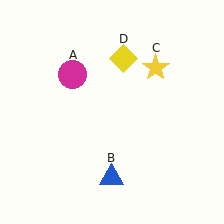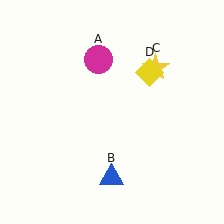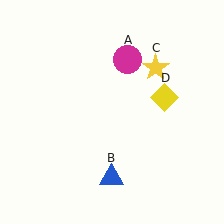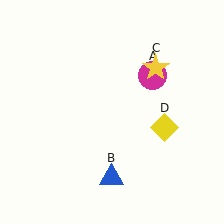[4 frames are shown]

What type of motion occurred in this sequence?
The magenta circle (object A), yellow diamond (object D) rotated clockwise around the center of the scene.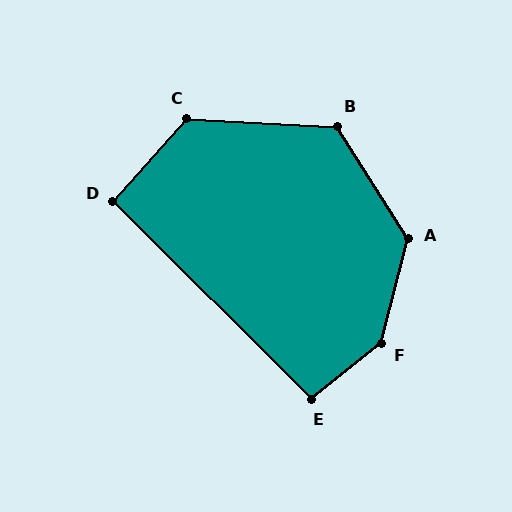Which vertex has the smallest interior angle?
D, at approximately 93 degrees.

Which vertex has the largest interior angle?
F, at approximately 142 degrees.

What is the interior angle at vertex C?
Approximately 129 degrees (obtuse).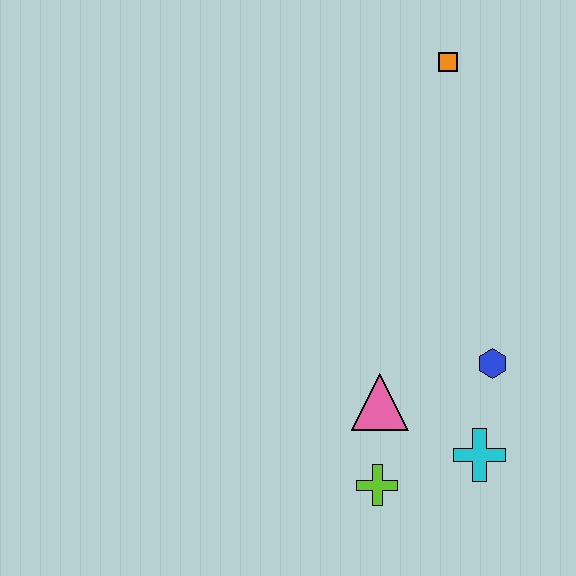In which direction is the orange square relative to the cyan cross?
The orange square is above the cyan cross.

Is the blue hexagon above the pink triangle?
Yes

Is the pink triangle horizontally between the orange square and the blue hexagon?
No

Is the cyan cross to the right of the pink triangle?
Yes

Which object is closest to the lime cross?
The pink triangle is closest to the lime cross.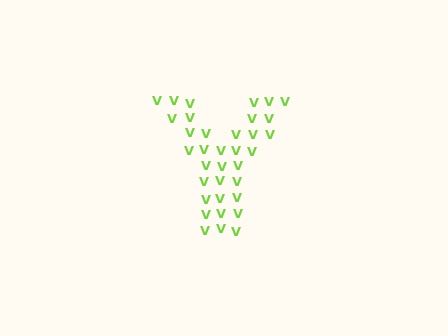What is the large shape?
The large shape is the letter Y.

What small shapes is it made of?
It is made of small letter V's.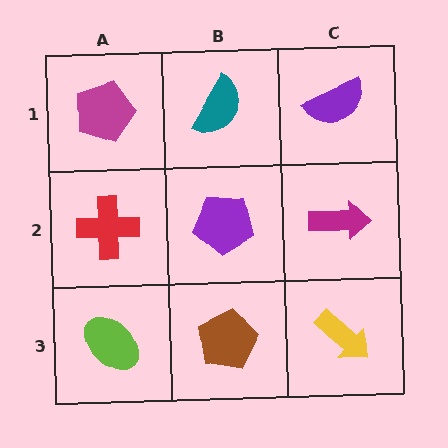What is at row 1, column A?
A magenta pentagon.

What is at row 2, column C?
A magenta arrow.